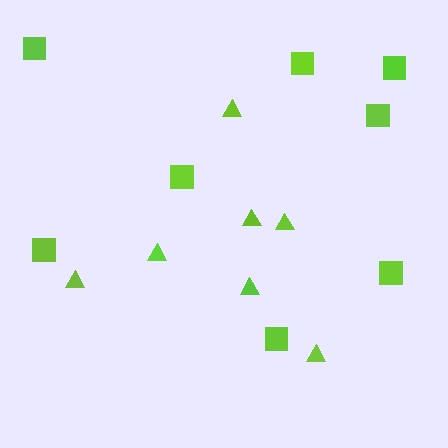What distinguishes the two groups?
There are 2 groups: one group of squares (8) and one group of triangles (7).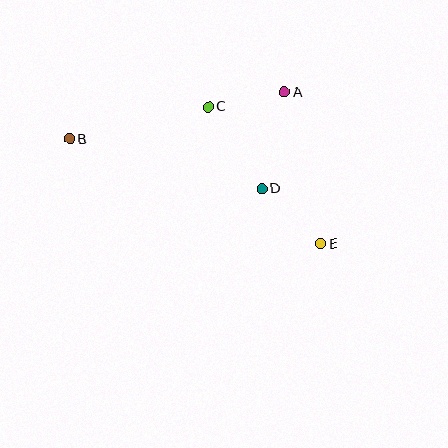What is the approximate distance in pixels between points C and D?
The distance between C and D is approximately 98 pixels.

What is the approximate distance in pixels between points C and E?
The distance between C and E is approximately 177 pixels.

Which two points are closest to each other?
Points A and C are closest to each other.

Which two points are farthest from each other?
Points B and E are farthest from each other.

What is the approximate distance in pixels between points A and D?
The distance between A and D is approximately 99 pixels.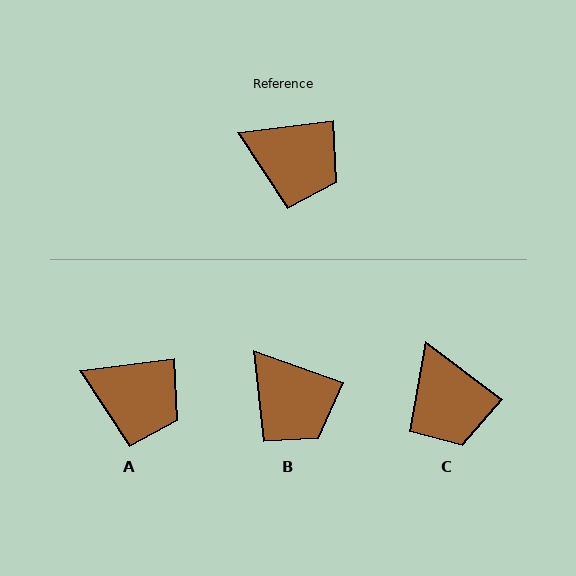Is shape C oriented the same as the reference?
No, it is off by about 44 degrees.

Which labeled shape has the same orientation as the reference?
A.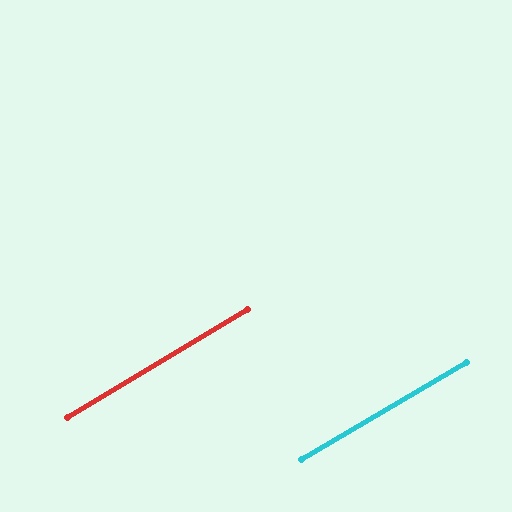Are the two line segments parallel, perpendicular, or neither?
Parallel — their directions differ by only 0.5°.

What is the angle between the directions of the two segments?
Approximately 1 degree.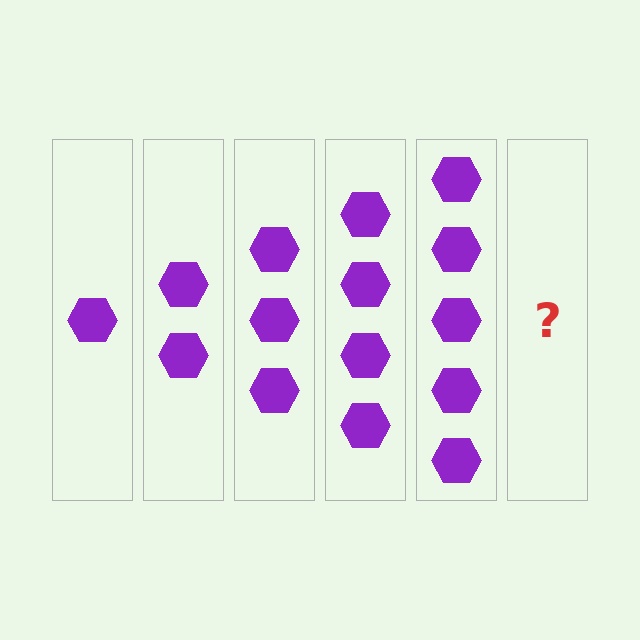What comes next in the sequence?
The next element should be 6 hexagons.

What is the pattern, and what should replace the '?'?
The pattern is that each step adds one more hexagon. The '?' should be 6 hexagons.